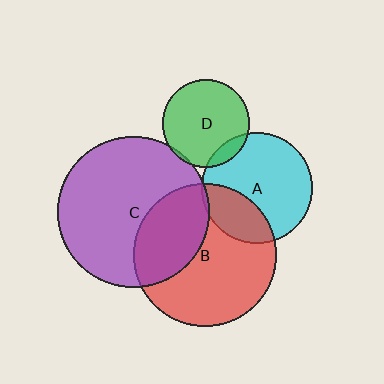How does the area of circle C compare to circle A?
Approximately 1.9 times.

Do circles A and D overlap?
Yes.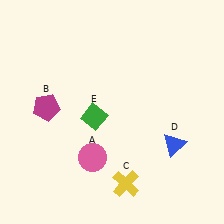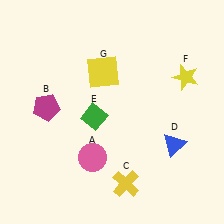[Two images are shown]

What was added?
A yellow star (F), a yellow square (G) were added in Image 2.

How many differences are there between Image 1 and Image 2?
There are 2 differences between the two images.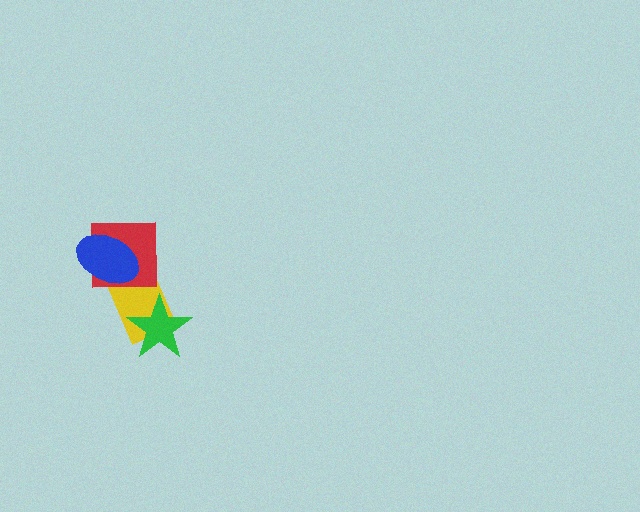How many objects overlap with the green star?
1 object overlaps with the green star.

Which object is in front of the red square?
The blue ellipse is in front of the red square.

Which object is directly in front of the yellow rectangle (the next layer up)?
The red square is directly in front of the yellow rectangle.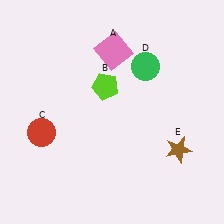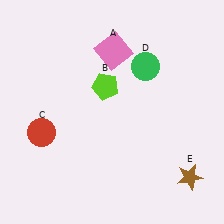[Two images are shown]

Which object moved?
The brown star (E) moved down.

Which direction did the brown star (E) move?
The brown star (E) moved down.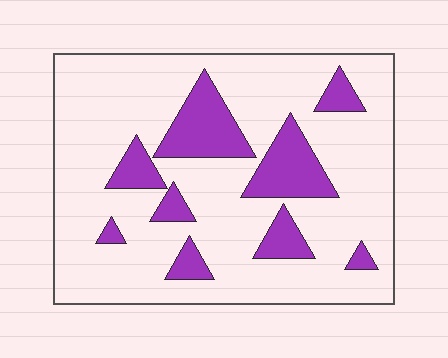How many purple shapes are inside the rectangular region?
9.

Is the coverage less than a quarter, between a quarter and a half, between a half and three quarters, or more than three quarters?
Less than a quarter.